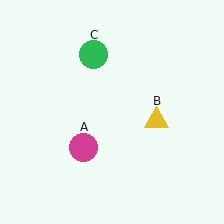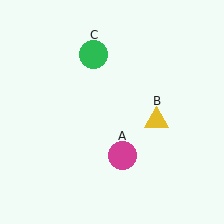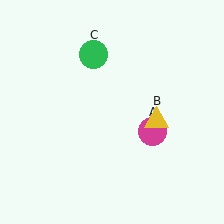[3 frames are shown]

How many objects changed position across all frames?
1 object changed position: magenta circle (object A).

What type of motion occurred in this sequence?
The magenta circle (object A) rotated counterclockwise around the center of the scene.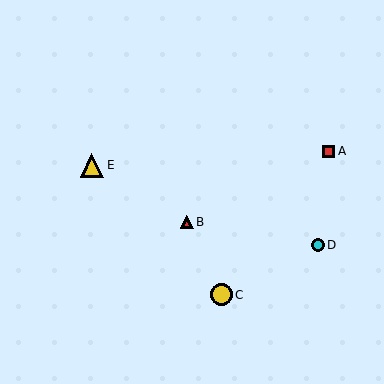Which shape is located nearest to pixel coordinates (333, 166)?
The red square (labeled A) at (329, 151) is nearest to that location.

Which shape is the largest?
The yellow triangle (labeled E) is the largest.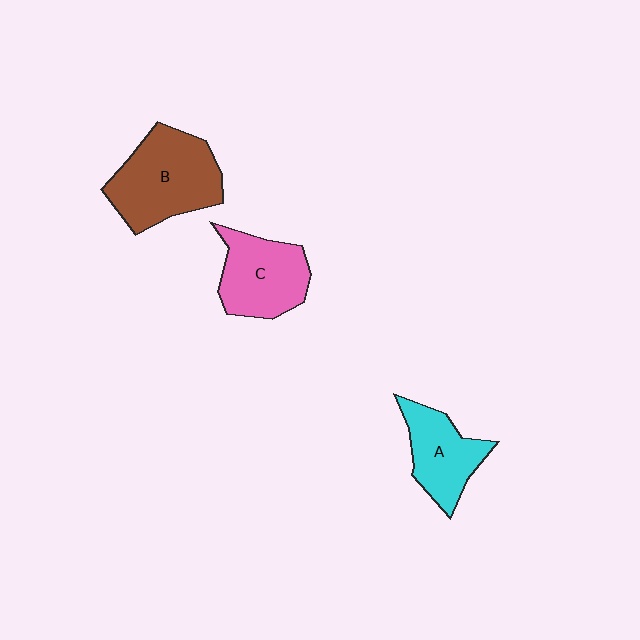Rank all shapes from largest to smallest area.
From largest to smallest: B (brown), C (pink), A (cyan).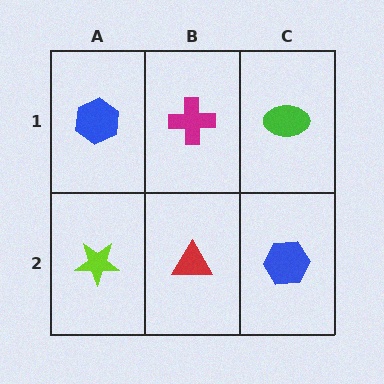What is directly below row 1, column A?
A lime star.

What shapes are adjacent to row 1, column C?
A blue hexagon (row 2, column C), a magenta cross (row 1, column B).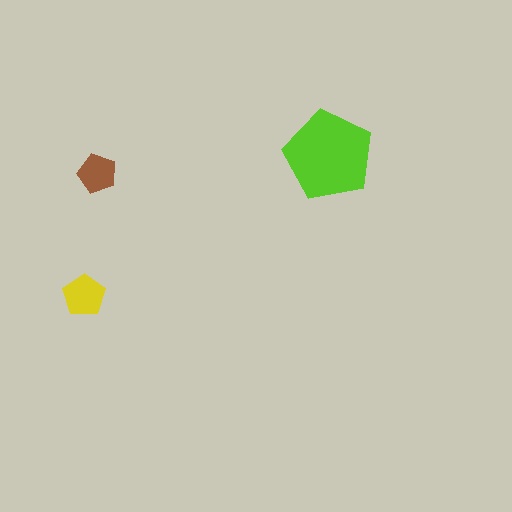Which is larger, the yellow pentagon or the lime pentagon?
The lime one.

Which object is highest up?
The lime pentagon is topmost.